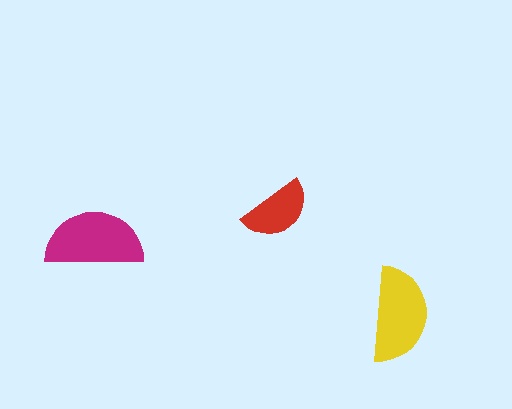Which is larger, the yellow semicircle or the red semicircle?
The yellow one.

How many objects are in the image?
There are 3 objects in the image.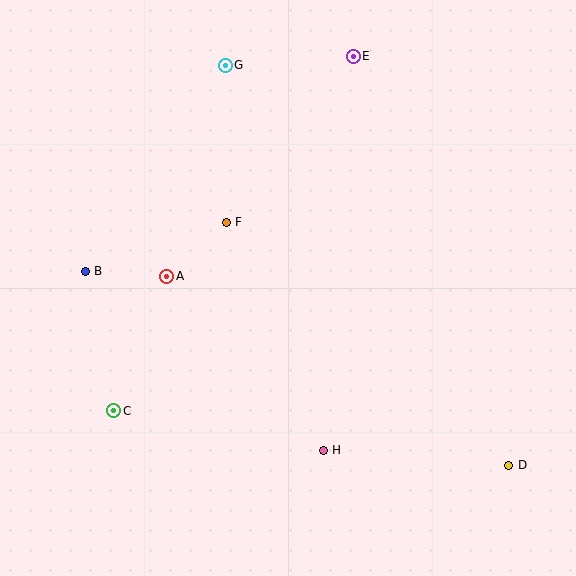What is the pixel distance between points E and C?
The distance between E and C is 428 pixels.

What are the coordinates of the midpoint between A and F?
The midpoint between A and F is at (196, 249).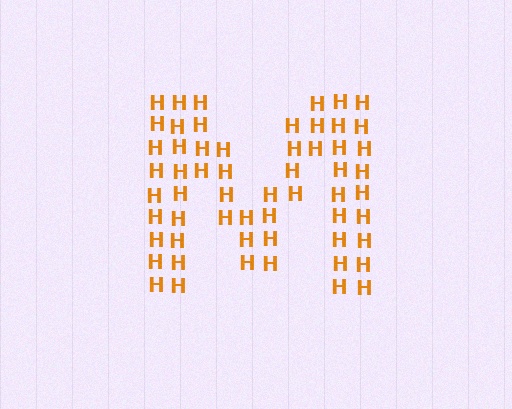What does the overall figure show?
The overall figure shows the letter M.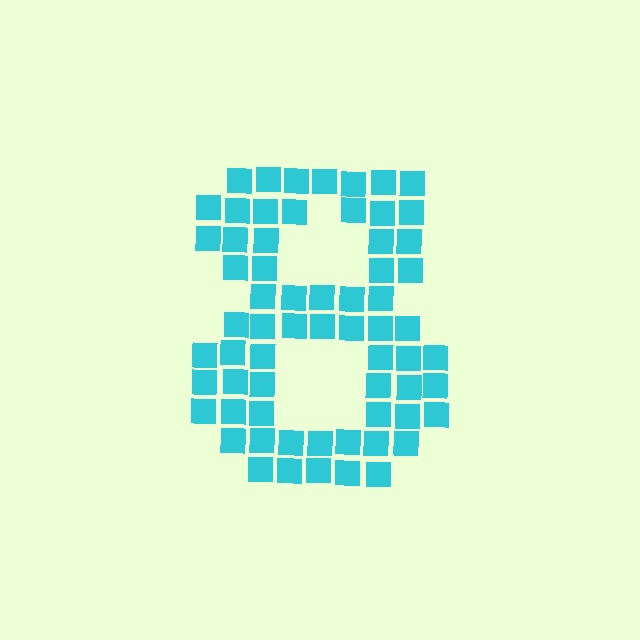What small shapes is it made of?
It is made of small squares.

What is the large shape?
The large shape is the digit 8.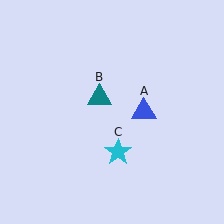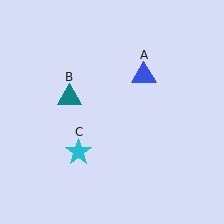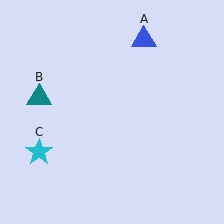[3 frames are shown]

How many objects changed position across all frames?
3 objects changed position: blue triangle (object A), teal triangle (object B), cyan star (object C).